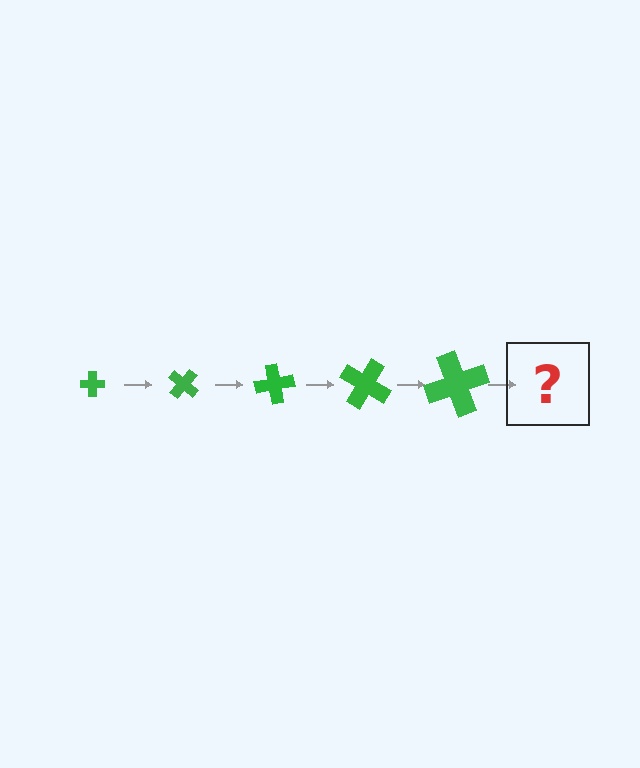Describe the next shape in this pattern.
It should be a cross, larger than the previous one and rotated 200 degrees from the start.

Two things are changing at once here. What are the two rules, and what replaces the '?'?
The two rules are that the cross grows larger each step and it rotates 40 degrees each step. The '?' should be a cross, larger than the previous one and rotated 200 degrees from the start.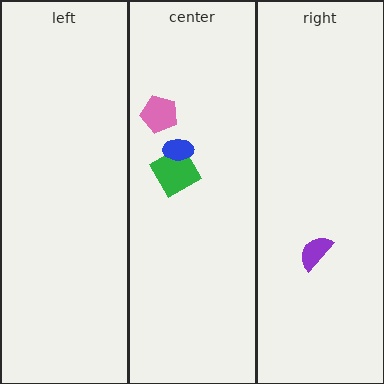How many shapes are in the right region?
1.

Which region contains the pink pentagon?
The center region.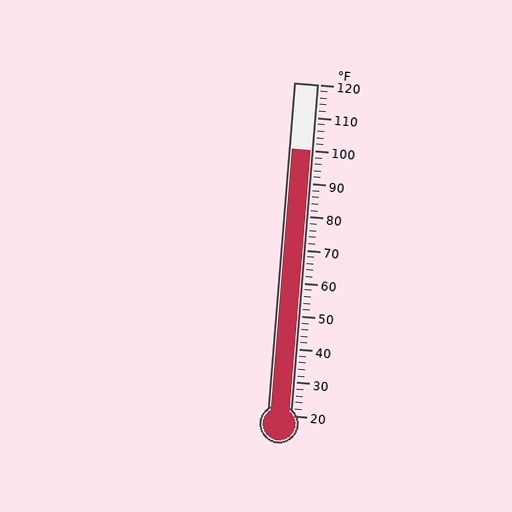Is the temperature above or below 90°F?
The temperature is above 90°F.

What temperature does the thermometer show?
The thermometer shows approximately 100°F.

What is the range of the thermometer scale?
The thermometer scale ranges from 20°F to 120°F.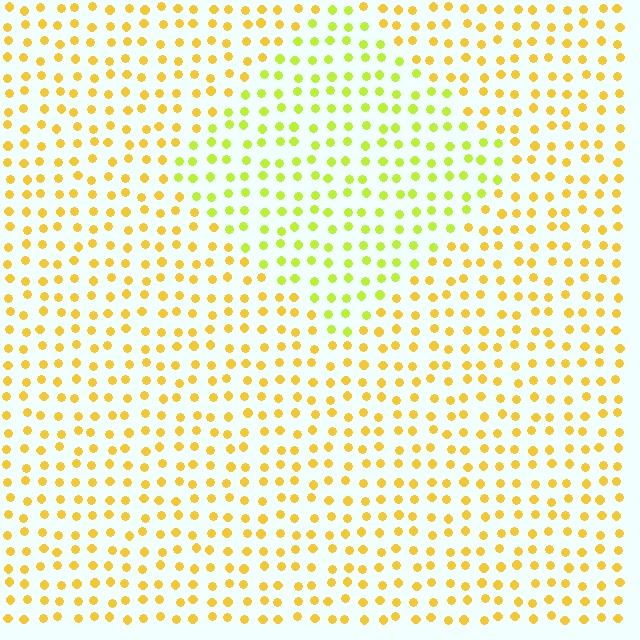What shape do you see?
I see a diamond.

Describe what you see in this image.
The image is filled with small yellow elements in a uniform arrangement. A diamond-shaped region is visible where the elements are tinted to a slightly different hue, forming a subtle color boundary.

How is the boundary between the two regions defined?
The boundary is defined purely by a slight shift in hue (about 31 degrees). Spacing, size, and orientation are identical on both sides.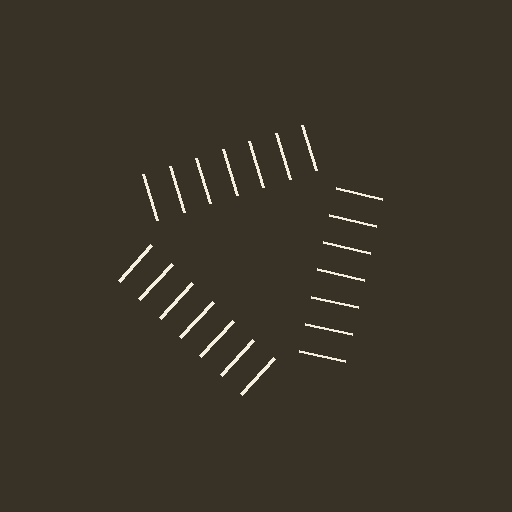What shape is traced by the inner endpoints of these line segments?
An illusory triangle — the line segments terminate on its edges but no continuous stroke is drawn.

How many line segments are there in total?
21 — 7 along each of the 3 edges.